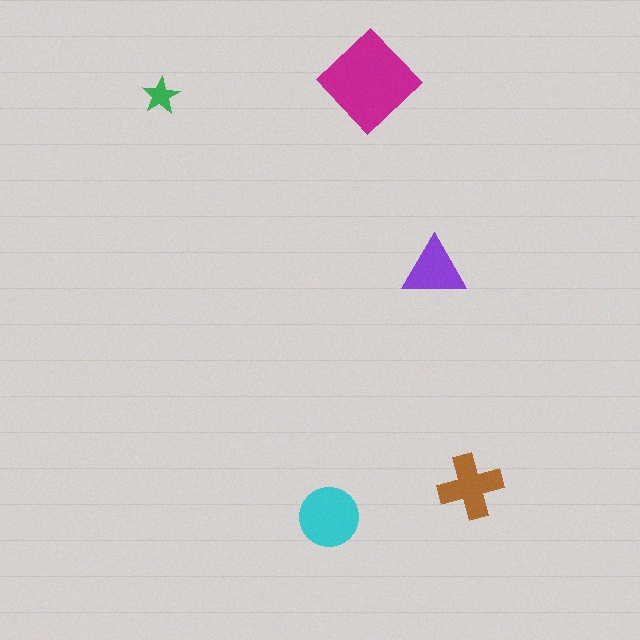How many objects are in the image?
There are 5 objects in the image.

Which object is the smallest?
The green star.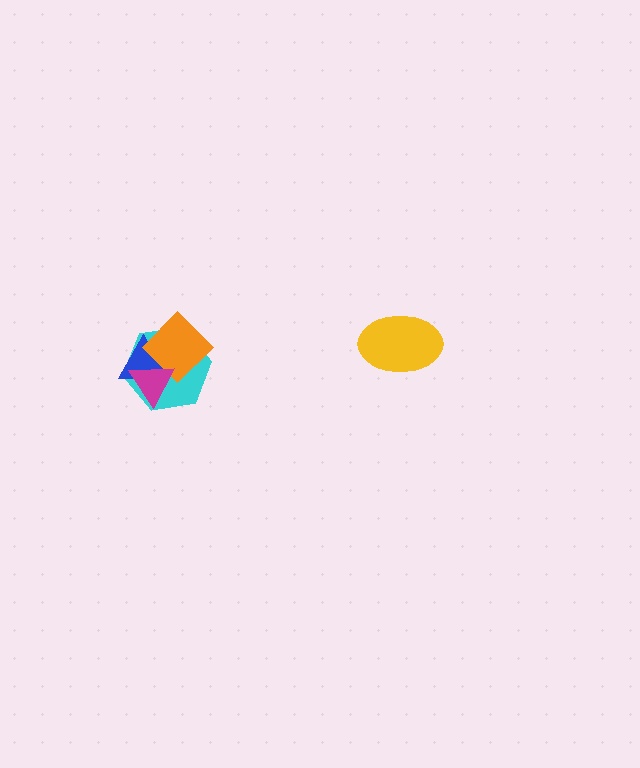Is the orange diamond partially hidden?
Yes, it is partially covered by another shape.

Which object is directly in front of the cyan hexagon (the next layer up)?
The blue triangle is directly in front of the cyan hexagon.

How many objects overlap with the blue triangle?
3 objects overlap with the blue triangle.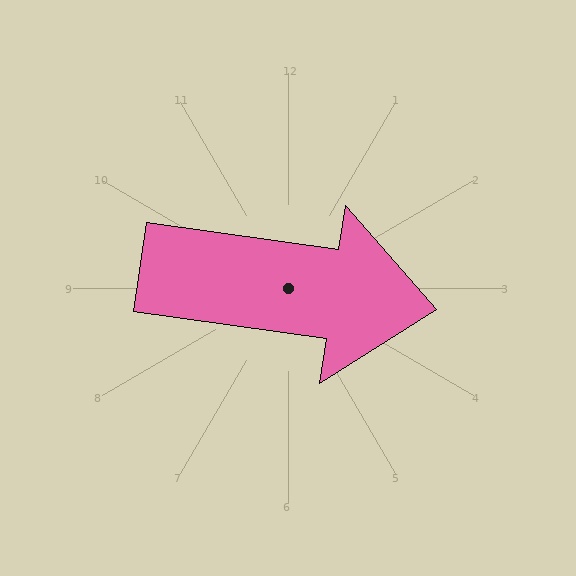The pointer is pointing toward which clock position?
Roughly 3 o'clock.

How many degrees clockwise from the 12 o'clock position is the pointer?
Approximately 98 degrees.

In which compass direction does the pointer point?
East.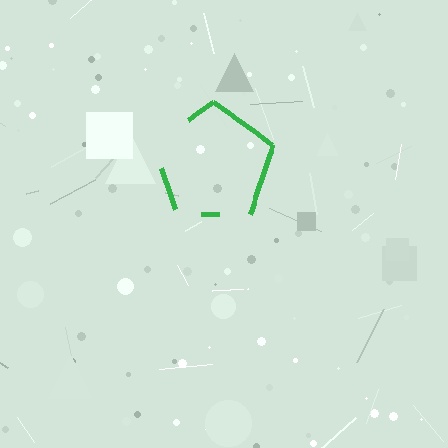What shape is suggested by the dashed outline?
The dashed outline suggests a pentagon.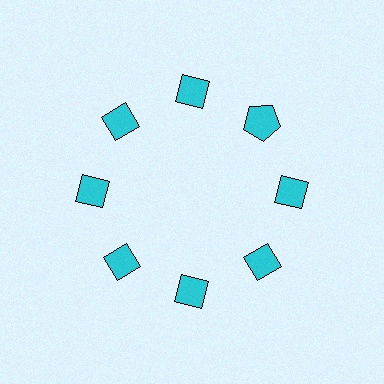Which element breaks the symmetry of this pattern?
The cyan pentagon at roughly the 2 o'clock position breaks the symmetry. All other shapes are cyan diamonds.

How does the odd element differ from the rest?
It has a different shape: pentagon instead of diamond.